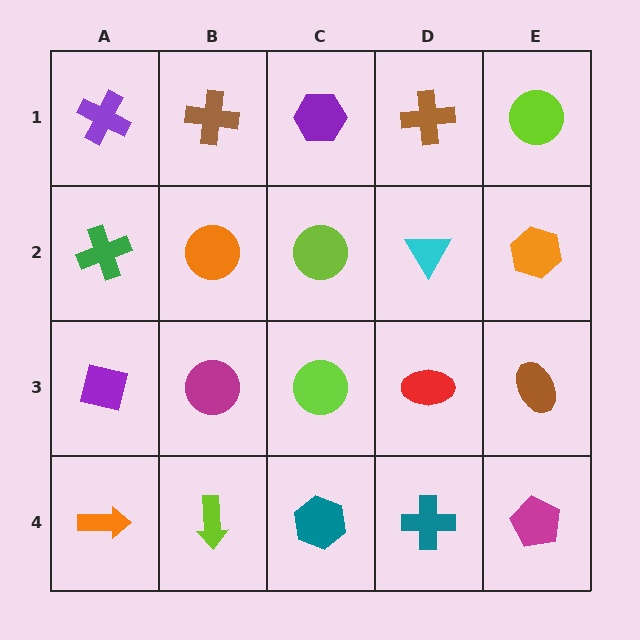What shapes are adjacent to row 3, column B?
An orange circle (row 2, column B), a lime arrow (row 4, column B), a purple square (row 3, column A), a lime circle (row 3, column C).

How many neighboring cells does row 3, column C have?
4.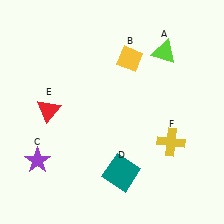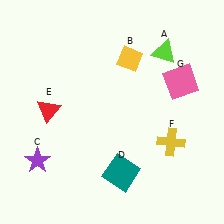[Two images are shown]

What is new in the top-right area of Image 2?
A pink square (G) was added in the top-right area of Image 2.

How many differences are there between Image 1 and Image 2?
There is 1 difference between the two images.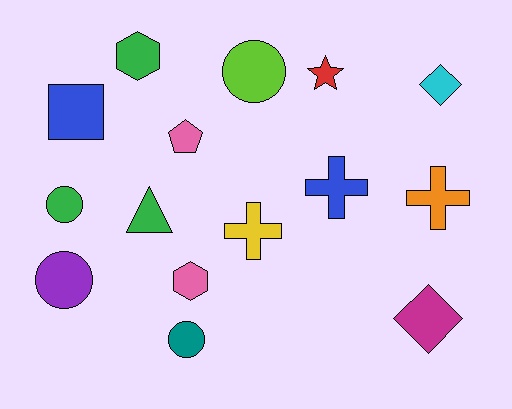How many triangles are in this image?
There is 1 triangle.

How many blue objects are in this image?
There are 2 blue objects.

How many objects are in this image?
There are 15 objects.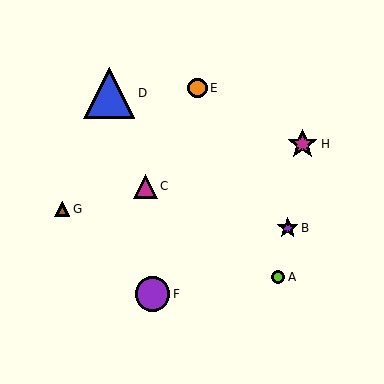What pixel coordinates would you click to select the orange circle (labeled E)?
Click at (197, 88) to select the orange circle E.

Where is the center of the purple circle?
The center of the purple circle is at (153, 294).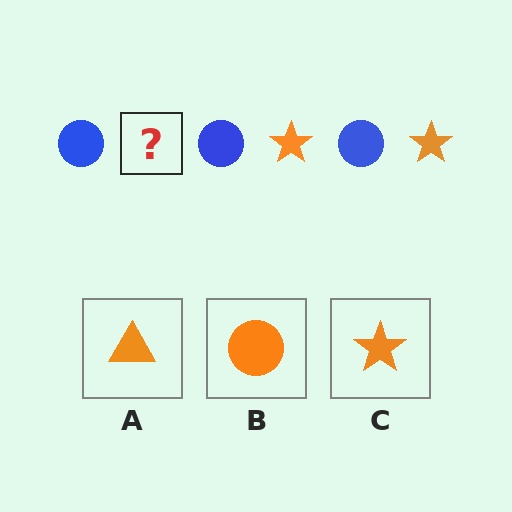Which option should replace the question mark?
Option C.